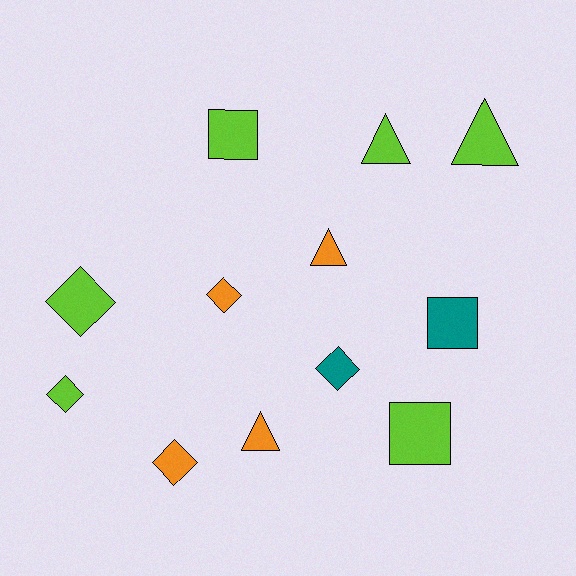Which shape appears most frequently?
Diamond, with 5 objects.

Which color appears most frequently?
Lime, with 6 objects.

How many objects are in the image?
There are 12 objects.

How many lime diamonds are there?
There are 2 lime diamonds.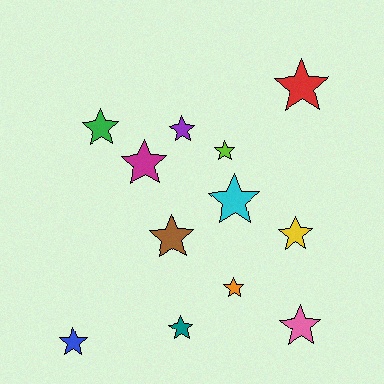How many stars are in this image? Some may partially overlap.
There are 12 stars.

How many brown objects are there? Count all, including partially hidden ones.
There is 1 brown object.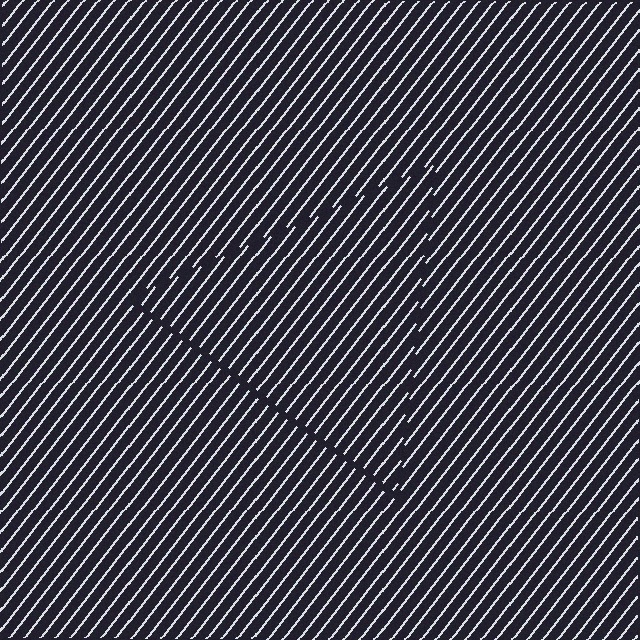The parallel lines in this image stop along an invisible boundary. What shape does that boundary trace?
An illusory triangle. The interior of the shape contains the same grating, shifted by half a period — the contour is defined by the phase discontinuity where line-ends from the inner and outer gratings abut.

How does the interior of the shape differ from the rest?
The interior of the shape contains the same grating, shifted by half a period — the contour is defined by the phase discontinuity where line-ends from the inner and outer gratings abut.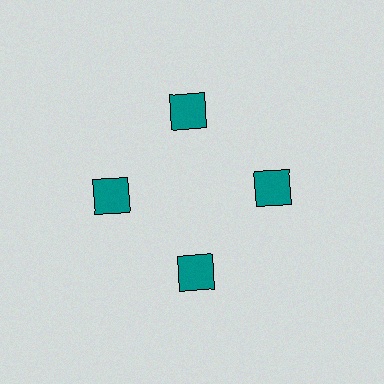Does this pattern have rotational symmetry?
Yes, this pattern has 4-fold rotational symmetry. It looks the same after rotating 90 degrees around the center.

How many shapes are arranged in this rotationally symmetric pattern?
There are 4 shapes, arranged in 4 groups of 1.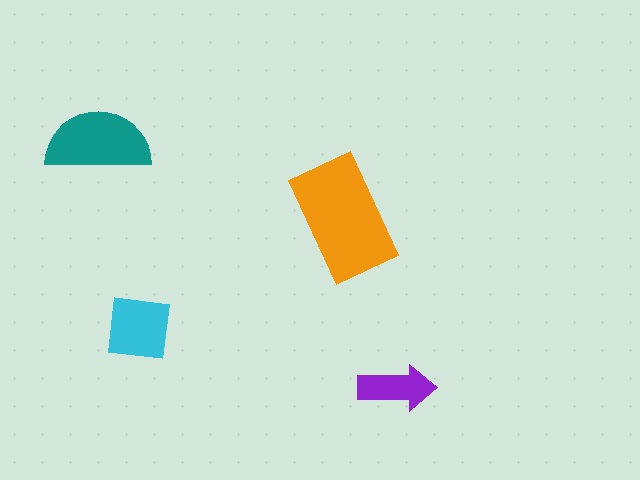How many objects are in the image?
There are 4 objects in the image.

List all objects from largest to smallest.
The orange rectangle, the teal semicircle, the cyan square, the purple arrow.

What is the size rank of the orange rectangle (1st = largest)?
1st.